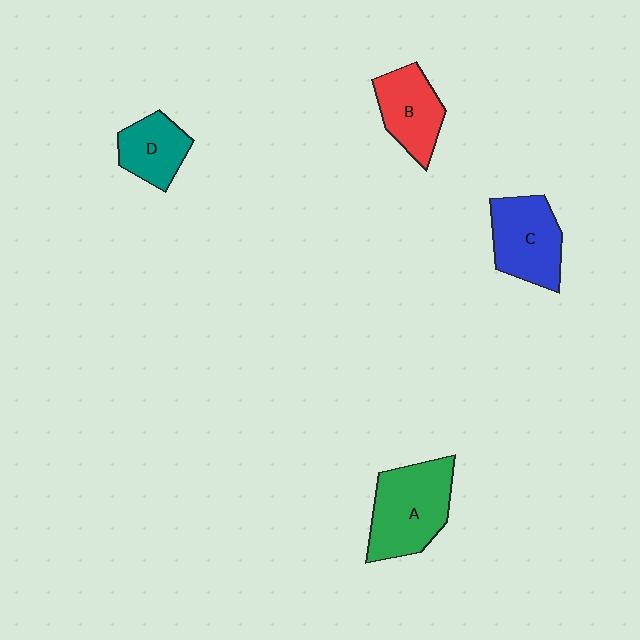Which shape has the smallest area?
Shape D (teal).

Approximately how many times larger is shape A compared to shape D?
Approximately 1.7 times.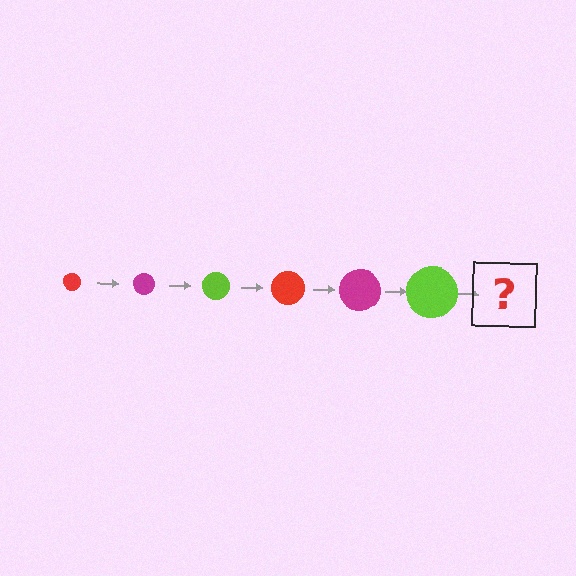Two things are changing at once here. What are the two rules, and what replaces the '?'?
The two rules are that the circle grows larger each step and the color cycles through red, magenta, and lime. The '?' should be a red circle, larger than the previous one.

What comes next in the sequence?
The next element should be a red circle, larger than the previous one.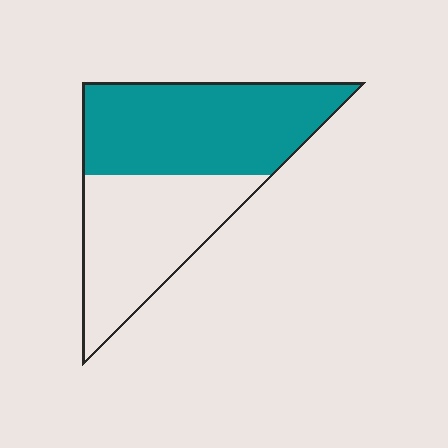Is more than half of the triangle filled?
Yes.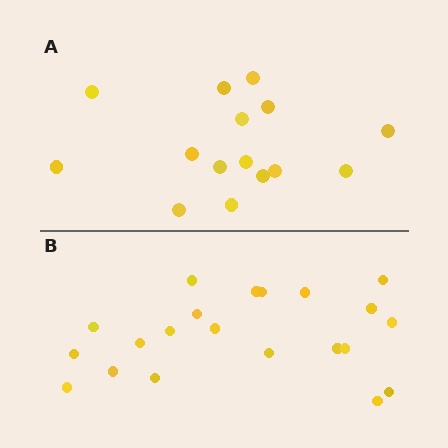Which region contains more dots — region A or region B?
Region B (the bottom region) has more dots.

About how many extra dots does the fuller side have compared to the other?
Region B has about 6 more dots than region A.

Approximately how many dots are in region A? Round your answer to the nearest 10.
About 20 dots. (The exact count is 15, which rounds to 20.)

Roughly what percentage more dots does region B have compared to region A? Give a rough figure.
About 40% more.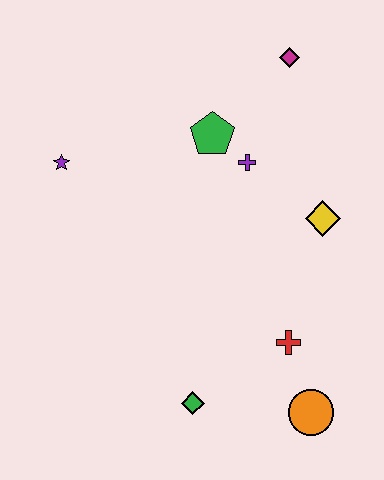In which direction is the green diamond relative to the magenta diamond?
The green diamond is below the magenta diamond.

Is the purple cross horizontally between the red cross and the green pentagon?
Yes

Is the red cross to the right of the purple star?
Yes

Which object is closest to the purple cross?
The green pentagon is closest to the purple cross.